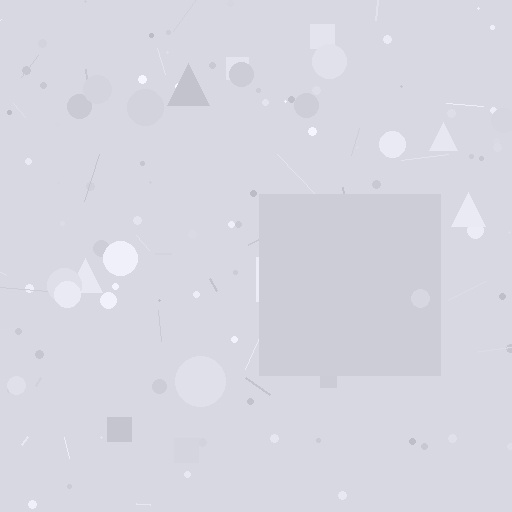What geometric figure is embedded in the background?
A square is embedded in the background.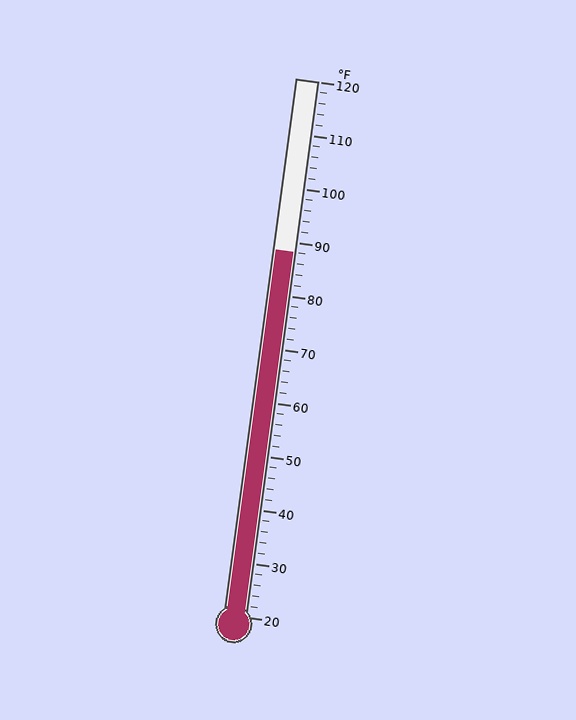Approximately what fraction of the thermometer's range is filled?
The thermometer is filled to approximately 70% of its range.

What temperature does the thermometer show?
The thermometer shows approximately 88°F.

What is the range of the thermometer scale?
The thermometer scale ranges from 20°F to 120°F.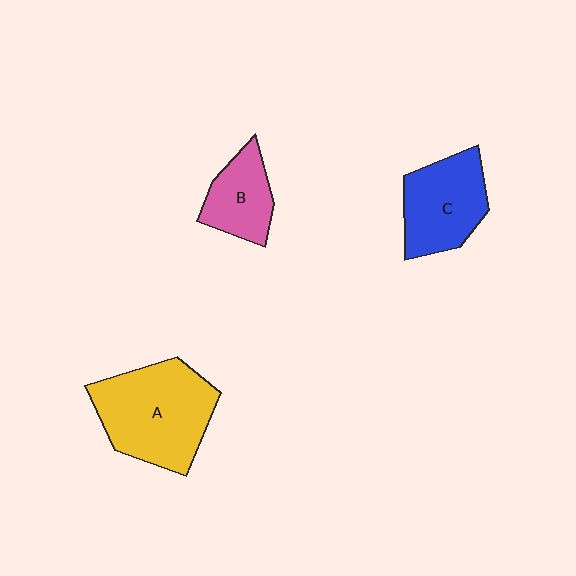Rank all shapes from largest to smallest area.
From largest to smallest: A (yellow), C (blue), B (pink).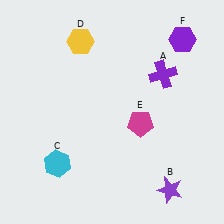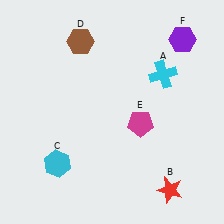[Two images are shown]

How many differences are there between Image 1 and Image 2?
There are 3 differences between the two images.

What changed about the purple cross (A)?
In Image 1, A is purple. In Image 2, it changed to cyan.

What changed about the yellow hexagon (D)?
In Image 1, D is yellow. In Image 2, it changed to brown.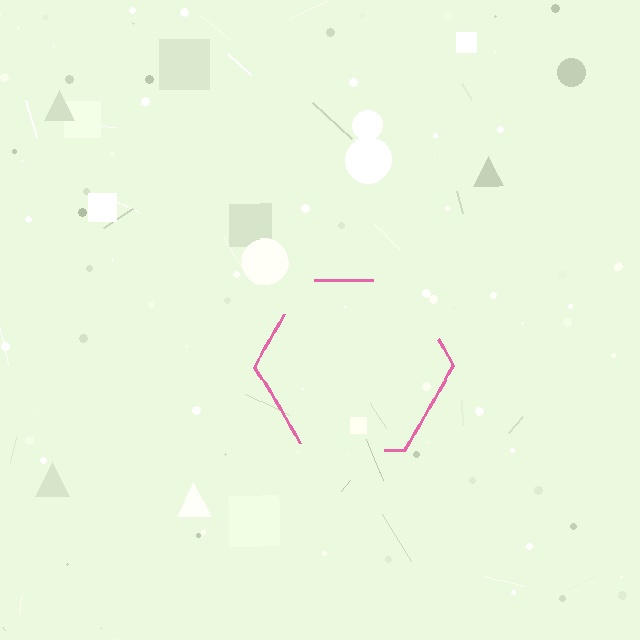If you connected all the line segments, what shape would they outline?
They would outline a hexagon.